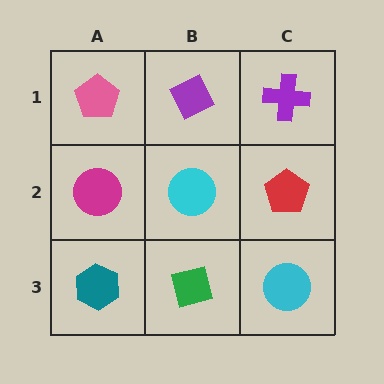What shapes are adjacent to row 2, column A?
A pink pentagon (row 1, column A), a teal hexagon (row 3, column A), a cyan circle (row 2, column B).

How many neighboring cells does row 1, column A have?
2.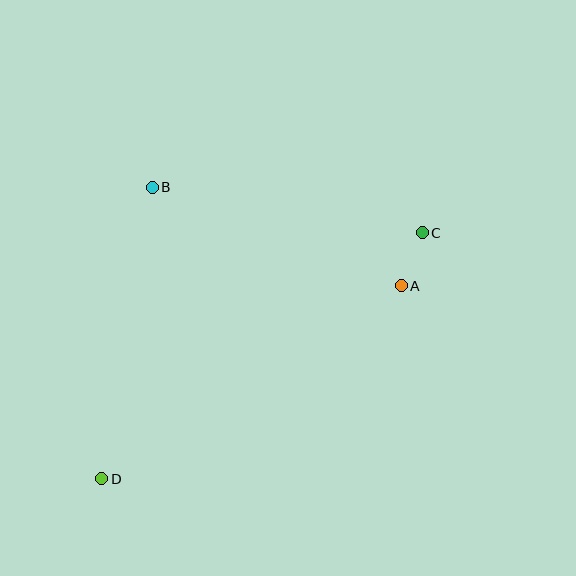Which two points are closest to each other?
Points A and C are closest to each other.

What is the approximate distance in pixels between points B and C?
The distance between B and C is approximately 274 pixels.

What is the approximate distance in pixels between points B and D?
The distance between B and D is approximately 296 pixels.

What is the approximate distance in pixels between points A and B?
The distance between A and B is approximately 268 pixels.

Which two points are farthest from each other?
Points C and D are farthest from each other.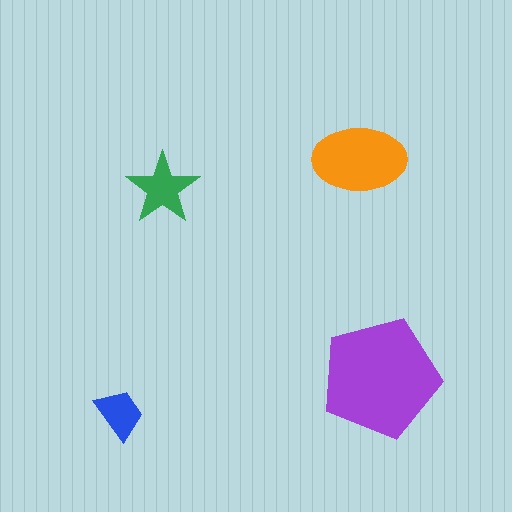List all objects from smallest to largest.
The blue trapezoid, the green star, the orange ellipse, the purple pentagon.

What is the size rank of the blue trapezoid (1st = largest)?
4th.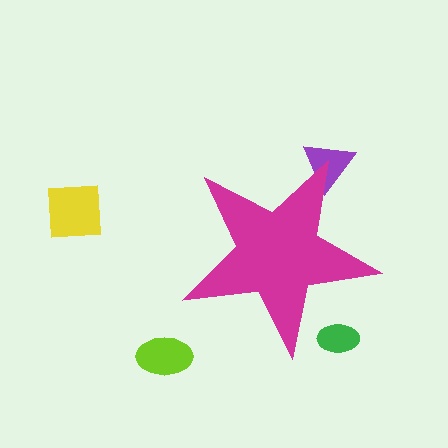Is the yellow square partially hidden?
No, the yellow square is fully visible.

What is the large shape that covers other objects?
A magenta star.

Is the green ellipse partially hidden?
Yes, the green ellipse is partially hidden behind the magenta star.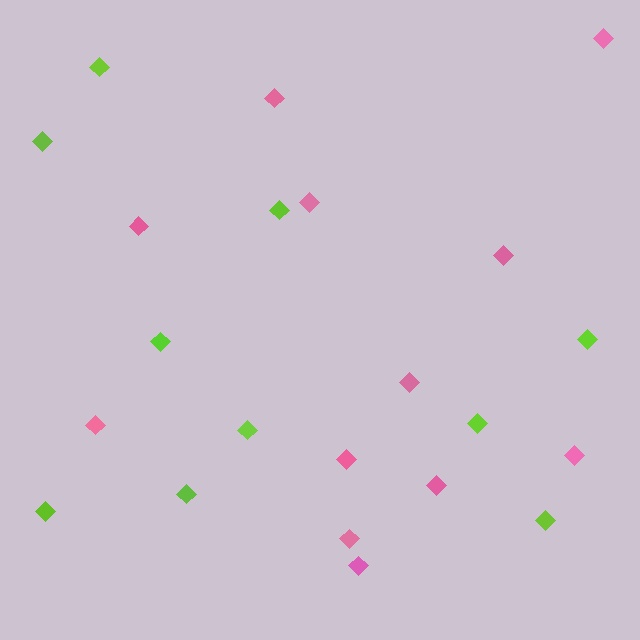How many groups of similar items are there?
There are 2 groups: one group of lime diamonds (10) and one group of pink diamonds (12).